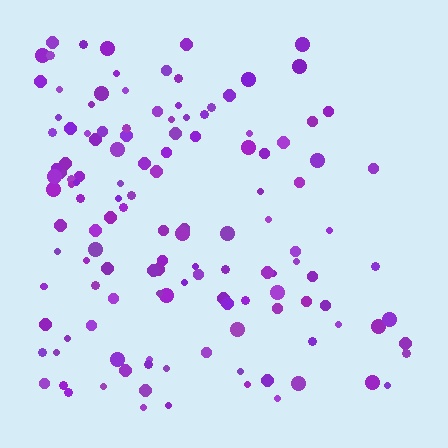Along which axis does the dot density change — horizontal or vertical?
Horizontal.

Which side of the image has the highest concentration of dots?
The left.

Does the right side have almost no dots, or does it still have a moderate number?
Still a moderate number, just noticeably fewer than the left.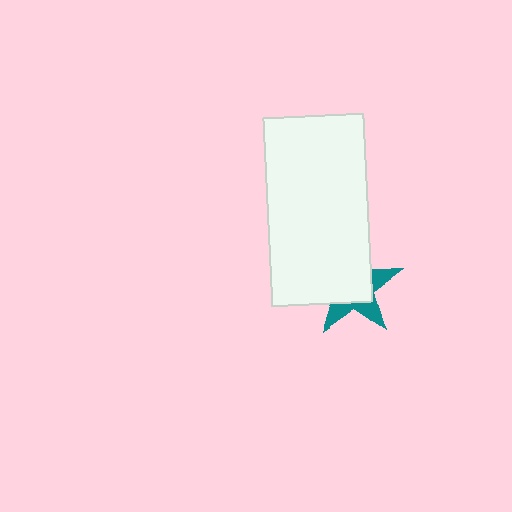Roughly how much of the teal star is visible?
A small part of it is visible (roughly 36%).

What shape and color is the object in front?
The object in front is a white rectangle.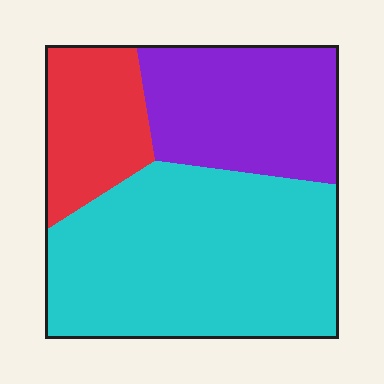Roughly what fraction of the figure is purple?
Purple covers 28% of the figure.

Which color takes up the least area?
Red, at roughly 20%.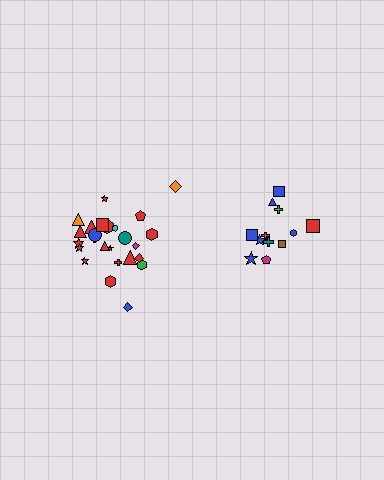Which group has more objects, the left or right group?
The left group.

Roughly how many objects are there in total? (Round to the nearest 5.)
Roughly 35 objects in total.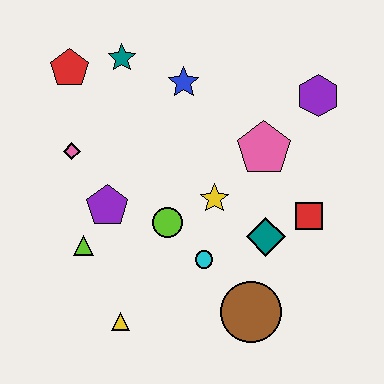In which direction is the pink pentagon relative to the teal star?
The pink pentagon is to the right of the teal star.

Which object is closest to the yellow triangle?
The lime triangle is closest to the yellow triangle.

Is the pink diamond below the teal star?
Yes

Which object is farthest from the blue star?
The yellow triangle is farthest from the blue star.